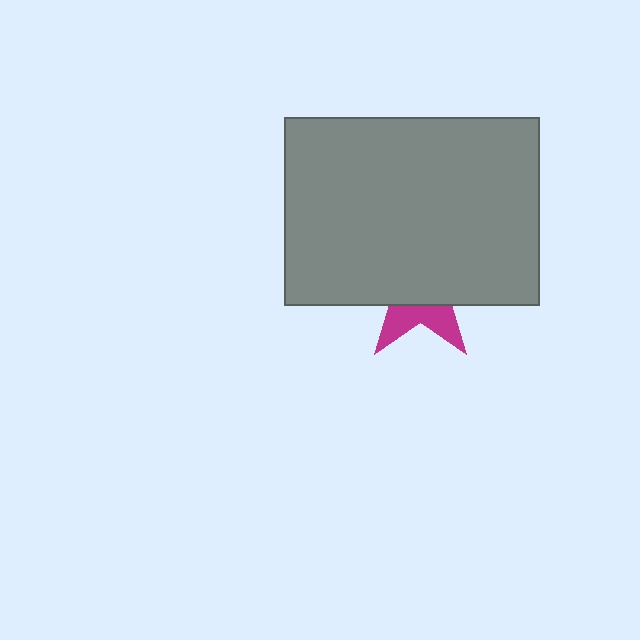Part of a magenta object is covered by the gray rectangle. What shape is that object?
It is a star.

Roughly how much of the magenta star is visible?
A small part of it is visible (roughly 32%).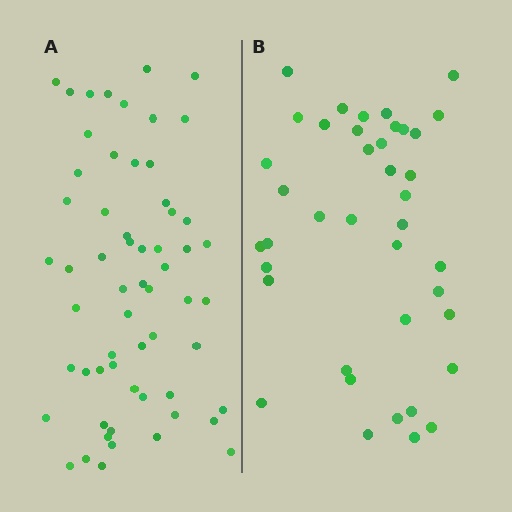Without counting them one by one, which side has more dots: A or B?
Region A (the left region) has more dots.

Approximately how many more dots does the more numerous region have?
Region A has approximately 20 more dots than region B.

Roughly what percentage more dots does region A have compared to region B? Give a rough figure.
About 50% more.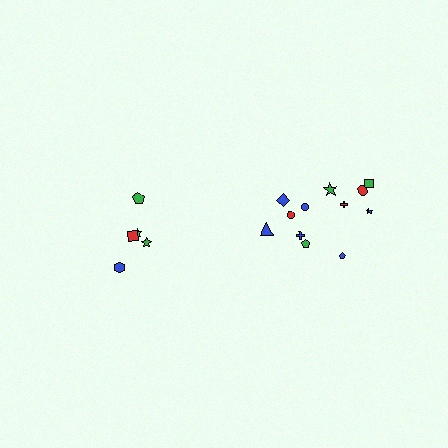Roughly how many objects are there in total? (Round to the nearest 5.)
Roughly 15 objects in total.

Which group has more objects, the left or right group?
The right group.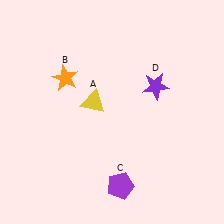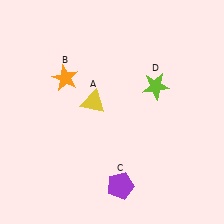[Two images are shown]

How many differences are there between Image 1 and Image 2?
There is 1 difference between the two images.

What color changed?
The star (D) changed from purple in Image 1 to lime in Image 2.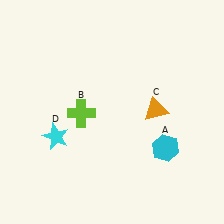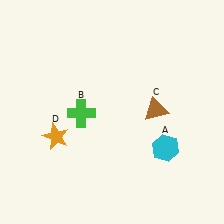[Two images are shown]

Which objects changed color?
B changed from lime to green. C changed from orange to brown. D changed from cyan to orange.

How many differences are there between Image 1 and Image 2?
There are 3 differences between the two images.